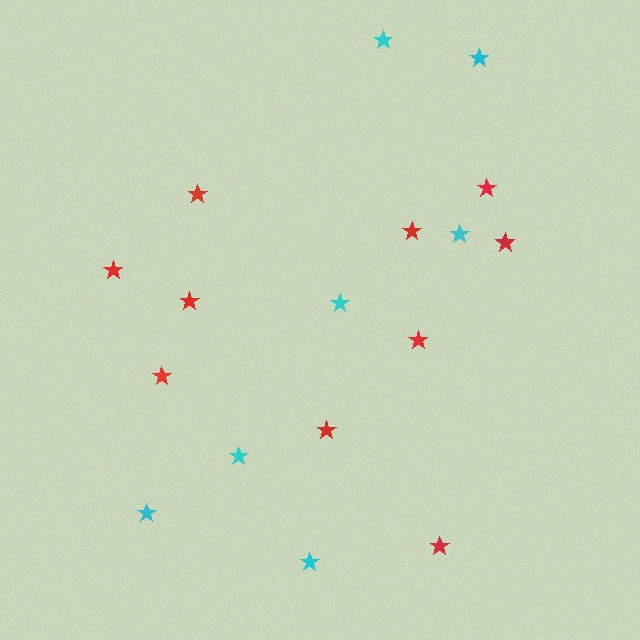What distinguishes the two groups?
There are 2 groups: one group of cyan stars (7) and one group of red stars (10).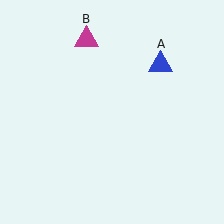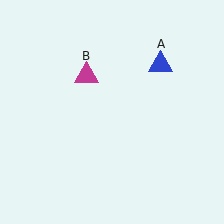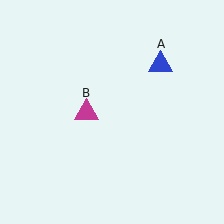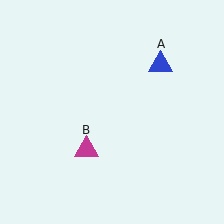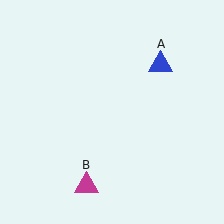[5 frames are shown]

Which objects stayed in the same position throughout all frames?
Blue triangle (object A) remained stationary.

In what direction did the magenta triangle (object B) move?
The magenta triangle (object B) moved down.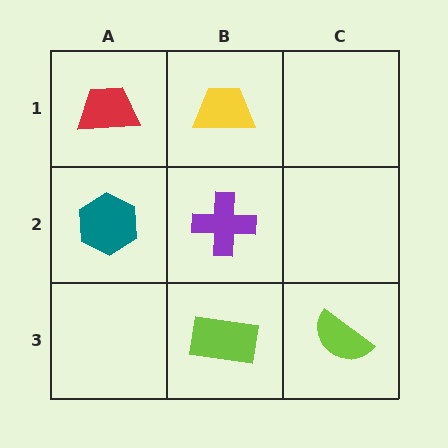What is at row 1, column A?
A red trapezoid.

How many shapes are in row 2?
2 shapes.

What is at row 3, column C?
A lime semicircle.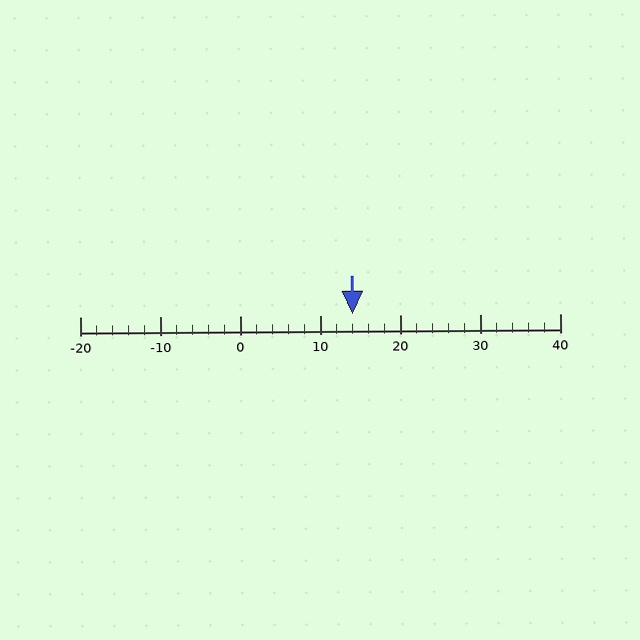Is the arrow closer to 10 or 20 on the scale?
The arrow is closer to 10.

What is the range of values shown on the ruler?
The ruler shows values from -20 to 40.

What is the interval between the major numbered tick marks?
The major tick marks are spaced 10 units apart.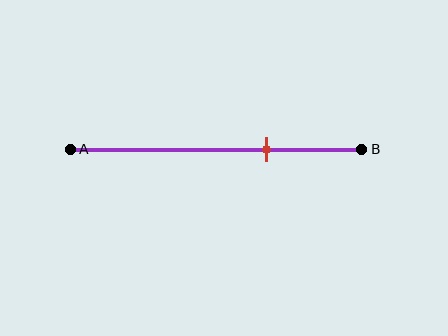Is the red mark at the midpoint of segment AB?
No, the mark is at about 65% from A, not at the 50% midpoint.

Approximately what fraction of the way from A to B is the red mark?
The red mark is approximately 65% of the way from A to B.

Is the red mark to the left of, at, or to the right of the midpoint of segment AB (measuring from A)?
The red mark is to the right of the midpoint of segment AB.